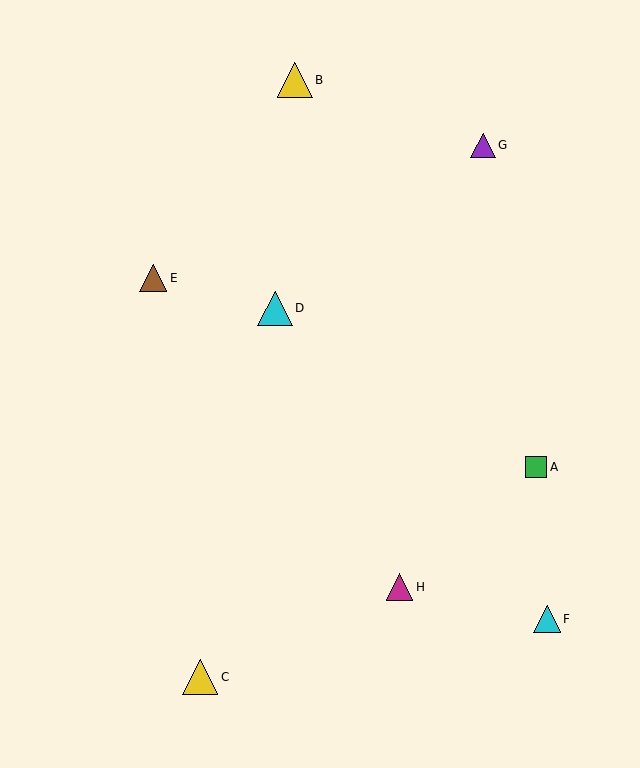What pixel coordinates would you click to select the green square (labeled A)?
Click at (536, 467) to select the green square A.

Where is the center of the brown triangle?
The center of the brown triangle is at (153, 278).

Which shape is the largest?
The yellow triangle (labeled C) is the largest.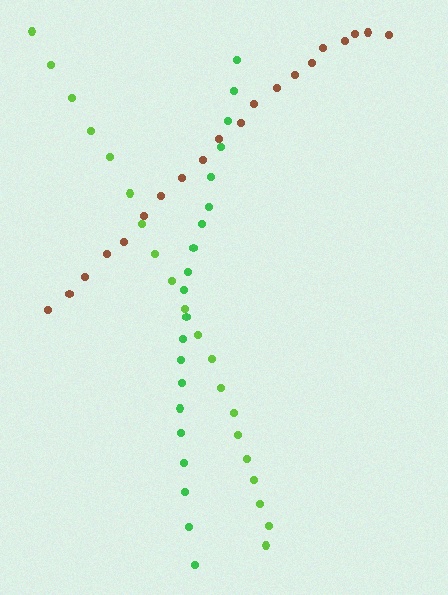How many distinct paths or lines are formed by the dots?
There are 3 distinct paths.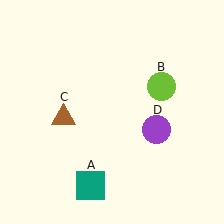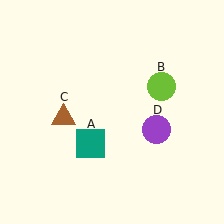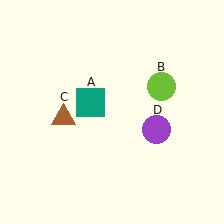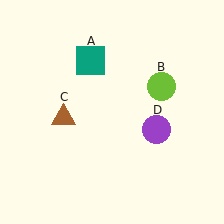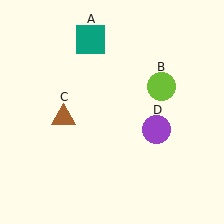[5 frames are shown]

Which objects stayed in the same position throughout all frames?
Lime circle (object B) and brown triangle (object C) and purple circle (object D) remained stationary.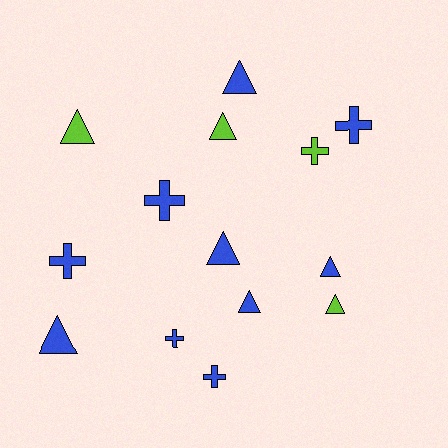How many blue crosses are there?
There are 5 blue crosses.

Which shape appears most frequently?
Triangle, with 8 objects.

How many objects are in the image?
There are 14 objects.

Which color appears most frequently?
Blue, with 10 objects.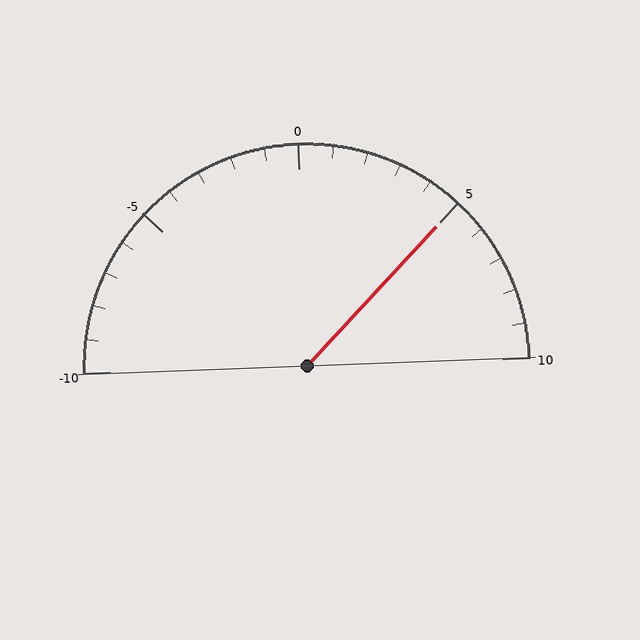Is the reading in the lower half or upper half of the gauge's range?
The reading is in the upper half of the range (-10 to 10).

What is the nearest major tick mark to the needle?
The nearest major tick mark is 5.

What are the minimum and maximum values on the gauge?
The gauge ranges from -10 to 10.